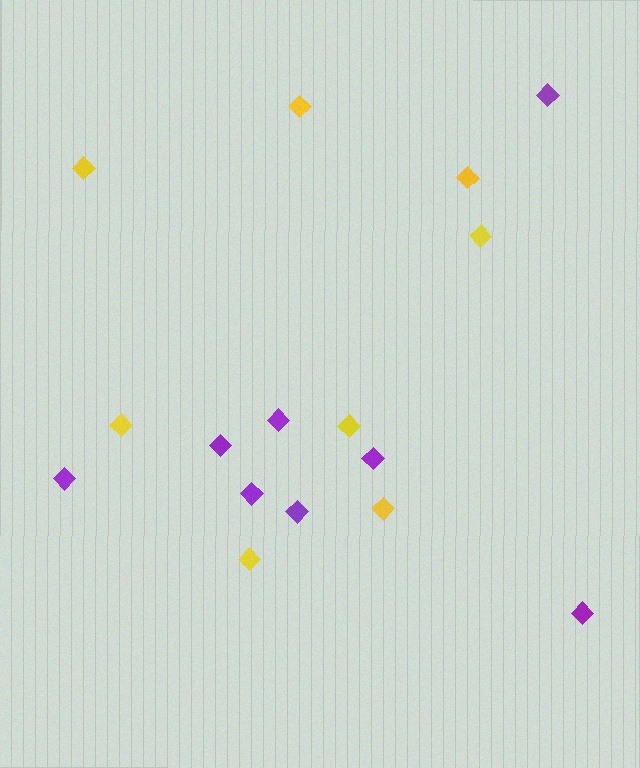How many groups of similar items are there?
There are 2 groups: one group of yellow diamonds (8) and one group of purple diamonds (8).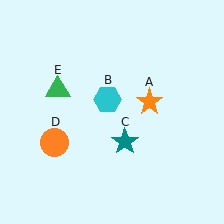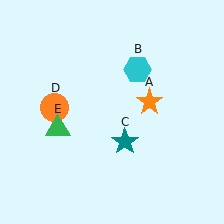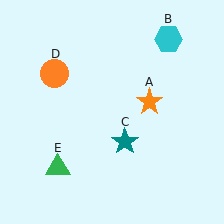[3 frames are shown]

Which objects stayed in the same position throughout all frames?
Orange star (object A) and teal star (object C) remained stationary.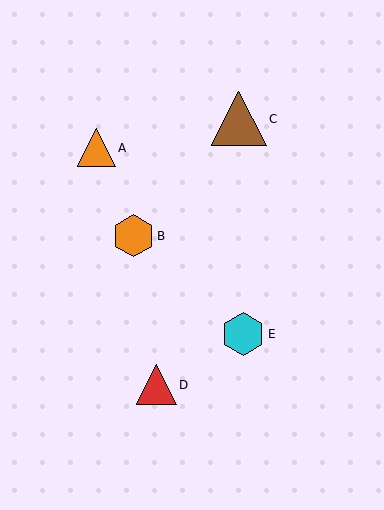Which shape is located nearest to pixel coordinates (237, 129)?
The brown triangle (labeled C) at (239, 119) is nearest to that location.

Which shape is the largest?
The brown triangle (labeled C) is the largest.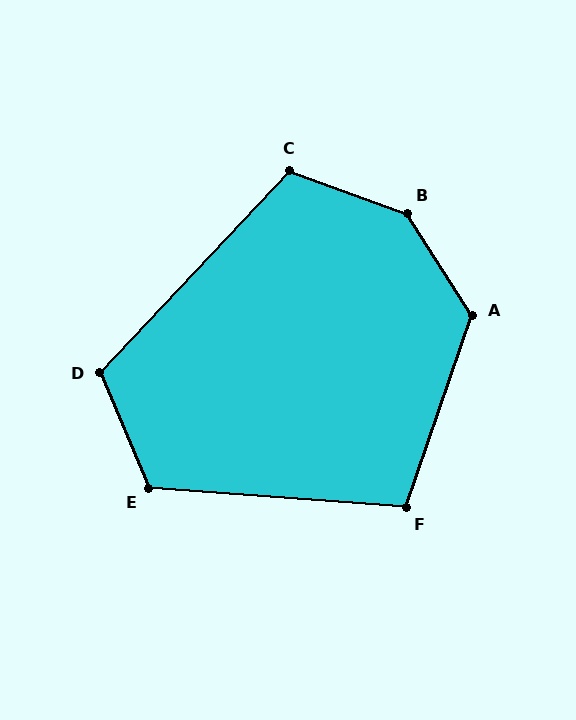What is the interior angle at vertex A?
Approximately 129 degrees (obtuse).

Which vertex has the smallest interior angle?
F, at approximately 105 degrees.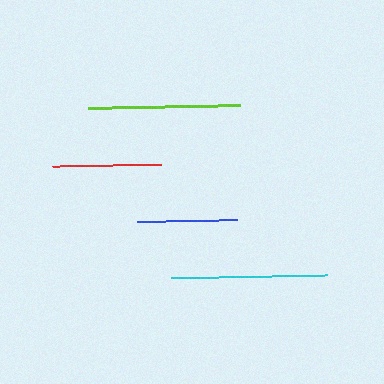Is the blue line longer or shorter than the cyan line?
The cyan line is longer than the blue line.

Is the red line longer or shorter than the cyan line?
The cyan line is longer than the red line.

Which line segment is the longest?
The cyan line is the longest at approximately 156 pixels.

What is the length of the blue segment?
The blue segment is approximately 100 pixels long.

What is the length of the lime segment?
The lime segment is approximately 151 pixels long.